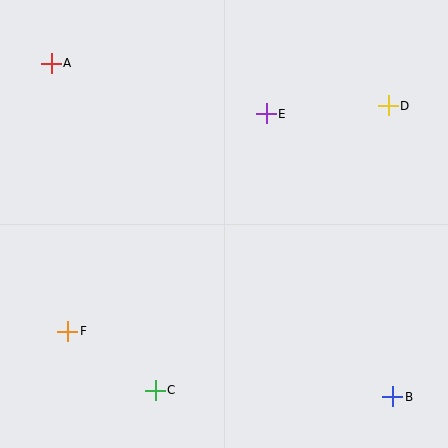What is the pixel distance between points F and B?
The distance between F and B is 331 pixels.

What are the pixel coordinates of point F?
Point F is at (68, 331).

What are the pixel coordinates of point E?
Point E is at (266, 114).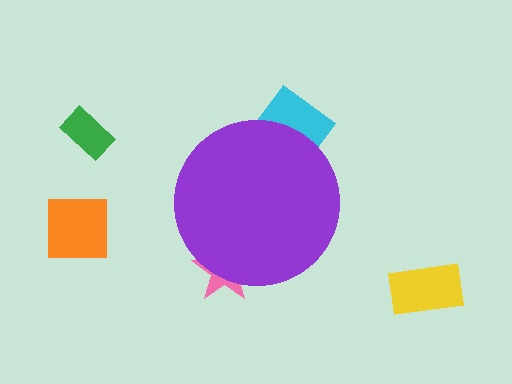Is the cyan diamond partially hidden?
Yes, the cyan diamond is partially hidden behind the purple circle.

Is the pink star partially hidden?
Yes, the pink star is partially hidden behind the purple circle.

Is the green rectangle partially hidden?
No, the green rectangle is fully visible.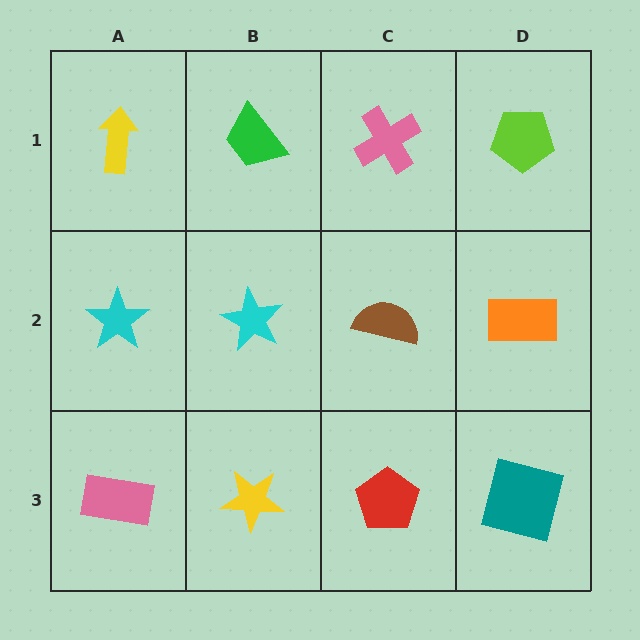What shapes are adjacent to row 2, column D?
A lime pentagon (row 1, column D), a teal square (row 3, column D), a brown semicircle (row 2, column C).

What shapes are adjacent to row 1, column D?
An orange rectangle (row 2, column D), a pink cross (row 1, column C).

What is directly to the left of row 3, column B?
A pink rectangle.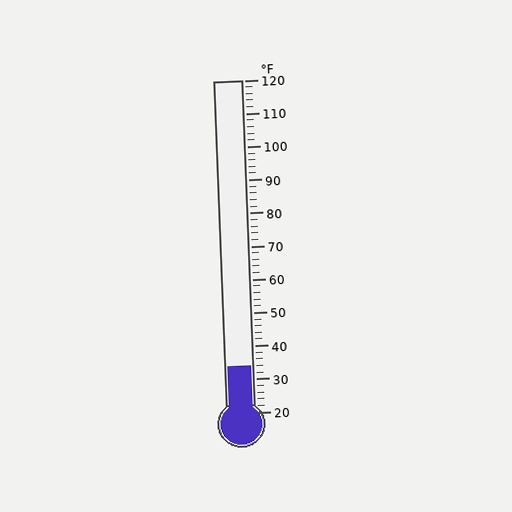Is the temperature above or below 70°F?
The temperature is below 70°F.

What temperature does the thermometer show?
The thermometer shows approximately 34°F.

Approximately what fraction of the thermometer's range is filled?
The thermometer is filled to approximately 15% of its range.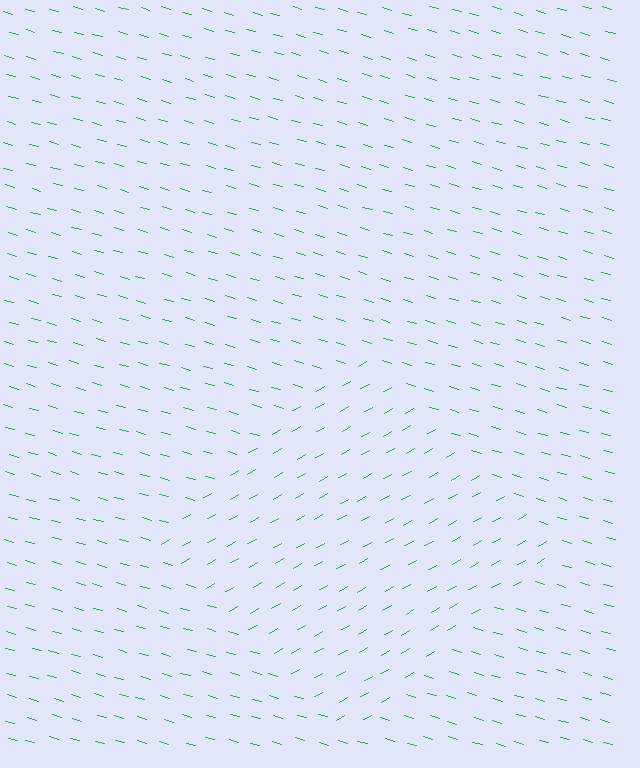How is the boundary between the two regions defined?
The boundary is defined purely by a change in line orientation (approximately 45 degrees difference). All lines are the same color and thickness.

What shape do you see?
I see a diamond.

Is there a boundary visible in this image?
Yes, there is a texture boundary formed by a change in line orientation.